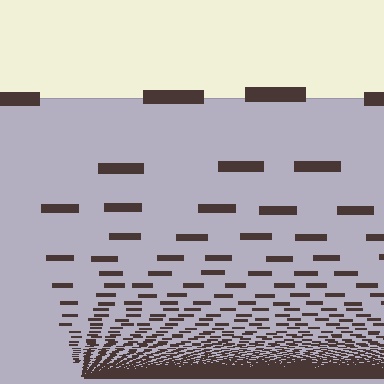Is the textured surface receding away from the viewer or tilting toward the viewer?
The surface appears to tilt toward the viewer. Texture elements get larger and sparser toward the top.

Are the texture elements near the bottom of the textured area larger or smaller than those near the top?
Smaller. The gradient is inverted — elements near the bottom are smaller and denser.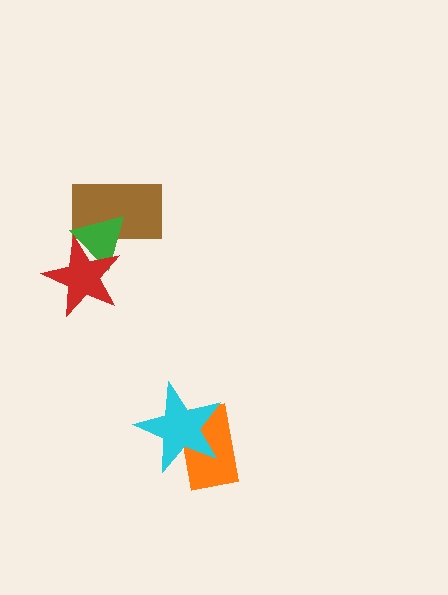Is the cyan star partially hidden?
No, no other shape covers it.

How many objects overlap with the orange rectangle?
1 object overlaps with the orange rectangle.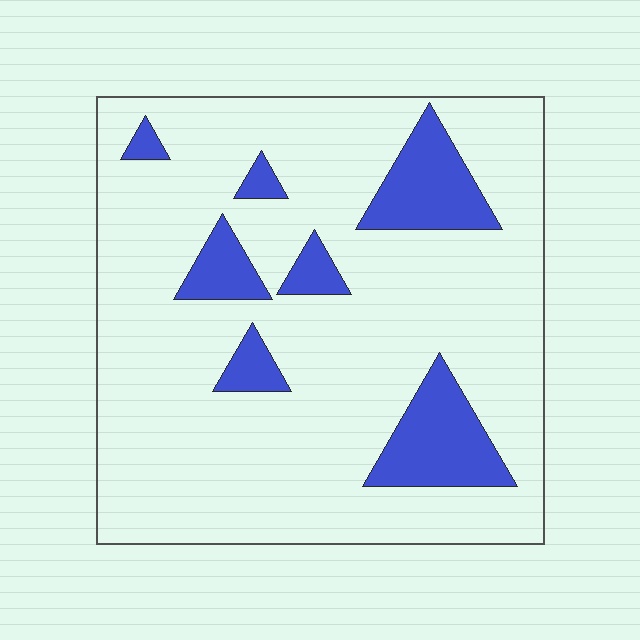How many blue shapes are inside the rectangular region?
7.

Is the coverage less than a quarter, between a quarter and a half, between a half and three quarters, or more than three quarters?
Less than a quarter.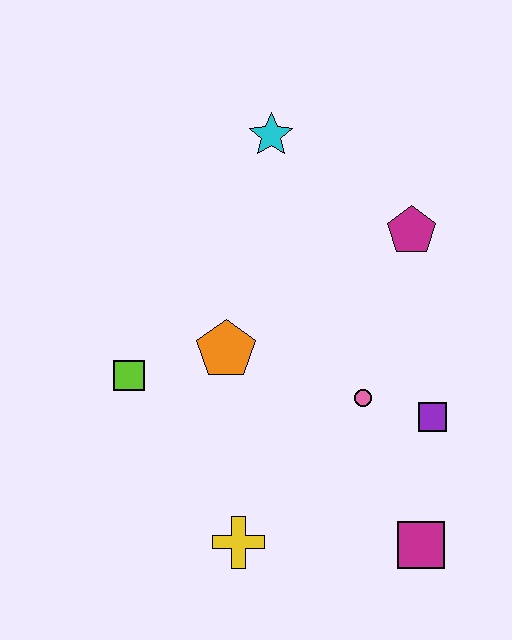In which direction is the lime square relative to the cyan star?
The lime square is below the cyan star.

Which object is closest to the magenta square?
The purple square is closest to the magenta square.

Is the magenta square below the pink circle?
Yes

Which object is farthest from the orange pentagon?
The magenta square is farthest from the orange pentagon.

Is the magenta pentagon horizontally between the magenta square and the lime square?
Yes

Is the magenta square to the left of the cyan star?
No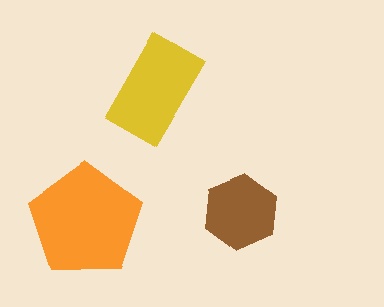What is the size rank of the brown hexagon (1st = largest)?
3rd.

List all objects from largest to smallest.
The orange pentagon, the yellow rectangle, the brown hexagon.